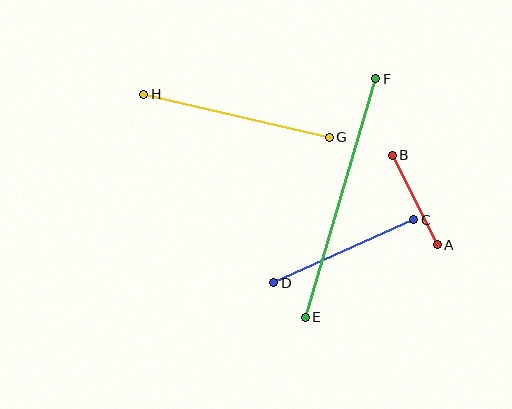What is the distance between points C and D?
The distance is approximately 154 pixels.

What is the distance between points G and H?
The distance is approximately 191 pixels.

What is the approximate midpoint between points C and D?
The midpoint is at approximately (344, 251) pixels.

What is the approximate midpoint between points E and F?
The midpoint is at approximately (341, 198) pixels.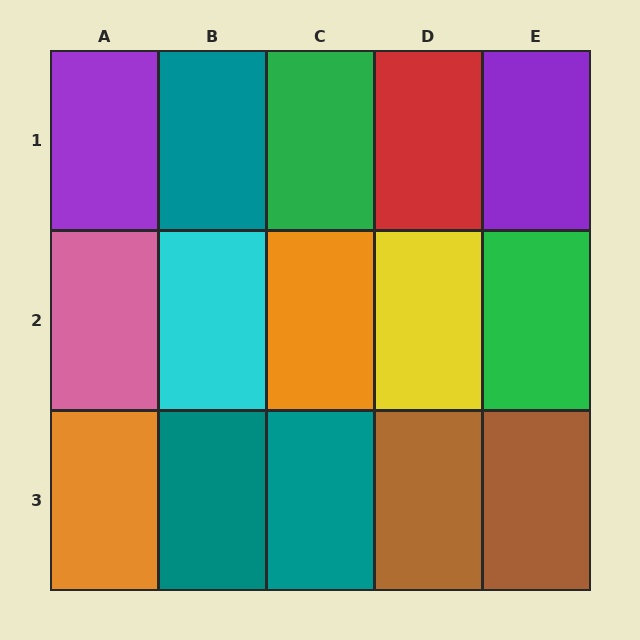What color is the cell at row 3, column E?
Brown.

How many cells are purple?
2 cells are purple.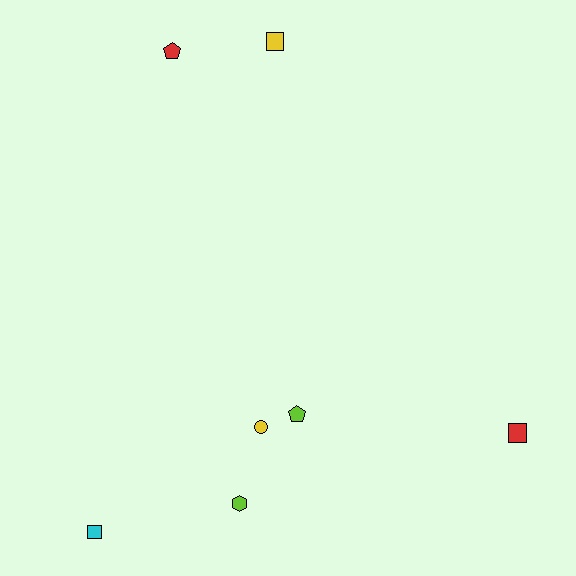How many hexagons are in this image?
There is 1 hexagon.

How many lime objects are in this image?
There are 2 lime objects.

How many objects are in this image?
There are 7 objects.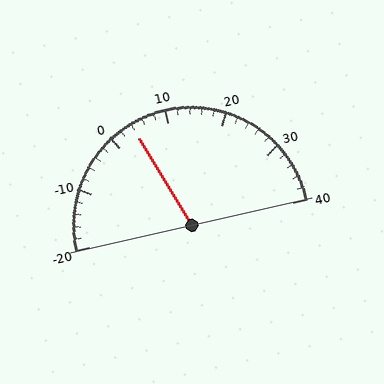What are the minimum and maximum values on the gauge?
The gauge ranges from -20 to 40.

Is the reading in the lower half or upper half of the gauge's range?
The reading is in the lower half of the range (-20 to 40).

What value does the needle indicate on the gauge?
The needle indicates approximately 4.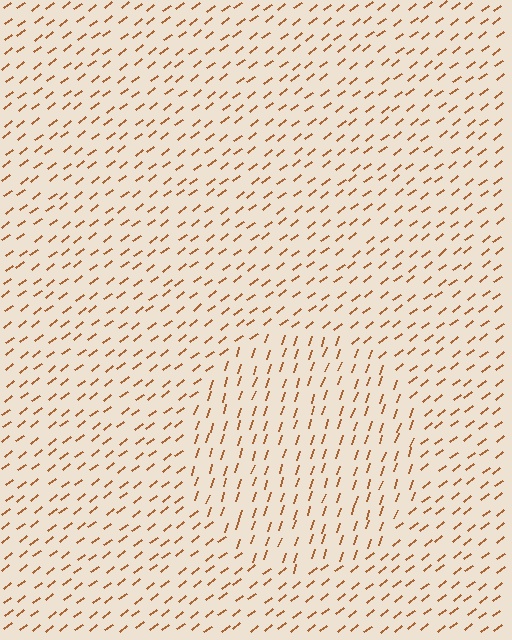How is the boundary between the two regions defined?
The boundary is defined purely by a change in line orientation (approximately 34 degrees difference). All lines are the same color and thickness.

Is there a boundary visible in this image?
Yes, there is a texture boundary formed by a change in line orientation.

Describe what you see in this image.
The image is filled with small brown line segments. A circle region in the image has lines oriented differently from the surrounding lines, creating a visible texture boundary.